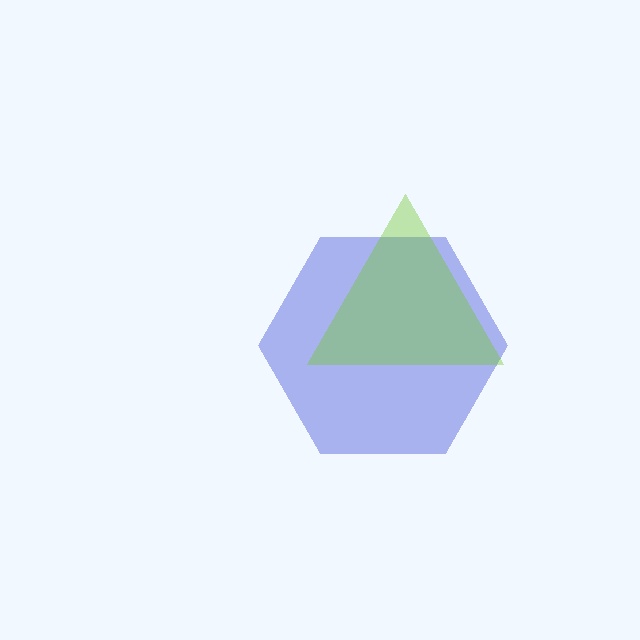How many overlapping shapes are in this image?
There are 2 overlapping shapes in the image.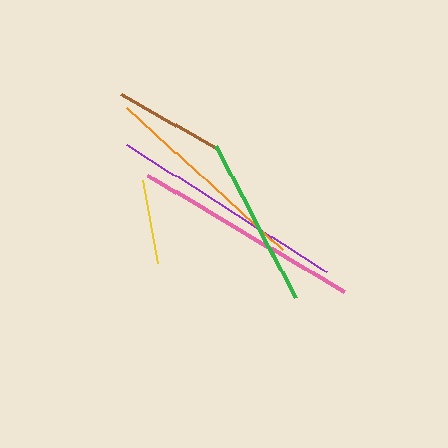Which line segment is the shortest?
The yellow line is the shortest at approximately 85 pixels.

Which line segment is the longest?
The purple line is the longest at approximately 236 pixels.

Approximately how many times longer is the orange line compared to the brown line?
The orange line is approximately 1.9 times the length of the brown line.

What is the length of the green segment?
The green segment is approximately 172 pixels long.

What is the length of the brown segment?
The brown segment is approximately 110 pixels long.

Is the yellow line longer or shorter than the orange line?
The orange line is longer than the yellow line.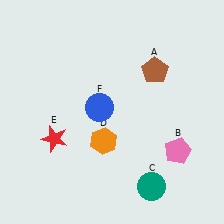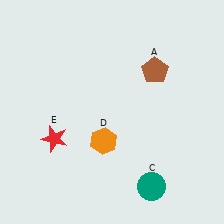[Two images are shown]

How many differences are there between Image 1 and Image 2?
There are 2 differences between the two images.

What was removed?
The blue circle (F), the pink pentagon (B) were removed in Image 2.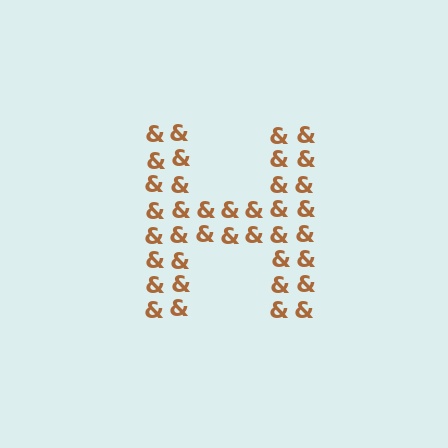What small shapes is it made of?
It is made of small ampersands.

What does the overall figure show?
The overall figure shows the letter H.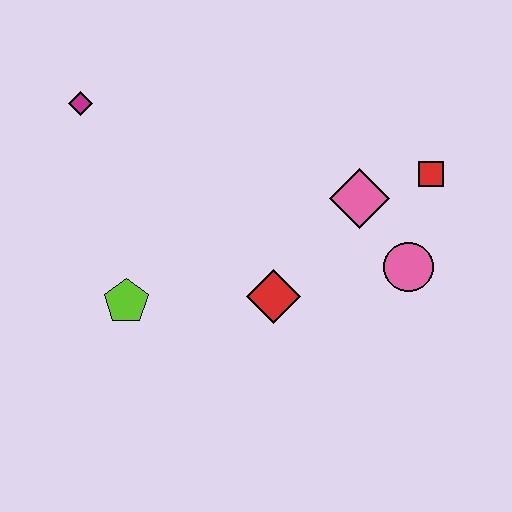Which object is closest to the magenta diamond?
The lime pentagon is closest to the magenta diamond.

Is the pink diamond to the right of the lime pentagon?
Yes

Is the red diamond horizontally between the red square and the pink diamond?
No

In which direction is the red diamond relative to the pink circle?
The red diamond is to the left of the pink circle.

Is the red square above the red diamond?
Yes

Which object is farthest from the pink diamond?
The magenta diamond is farthest from the pink diamond.